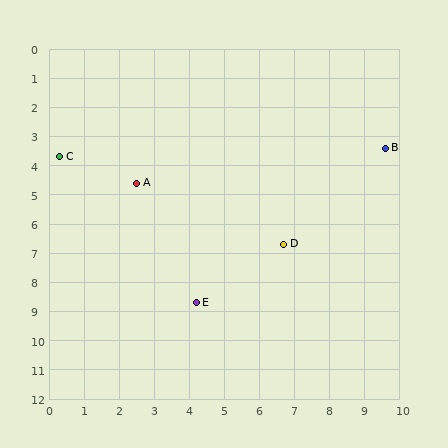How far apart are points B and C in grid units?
Points B and C are about 9.3 grid units apart.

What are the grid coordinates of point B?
Point B is at approximately (9.6, 3.4).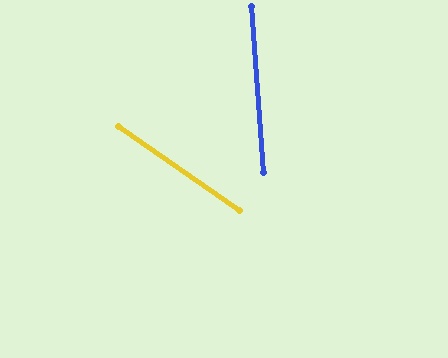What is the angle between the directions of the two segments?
Approximately 51 degrees.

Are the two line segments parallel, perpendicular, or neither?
Neither parallel nor perpendicular — they differ by about 51°.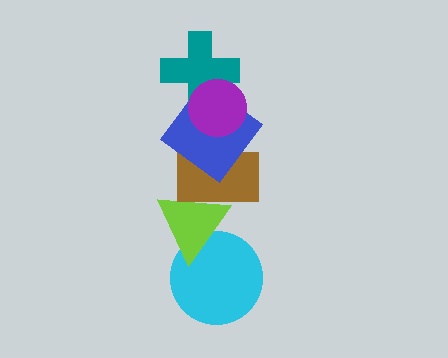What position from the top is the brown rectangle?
The brown rectangle is 4th from the top.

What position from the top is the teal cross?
The teal cross is 2nd from the top.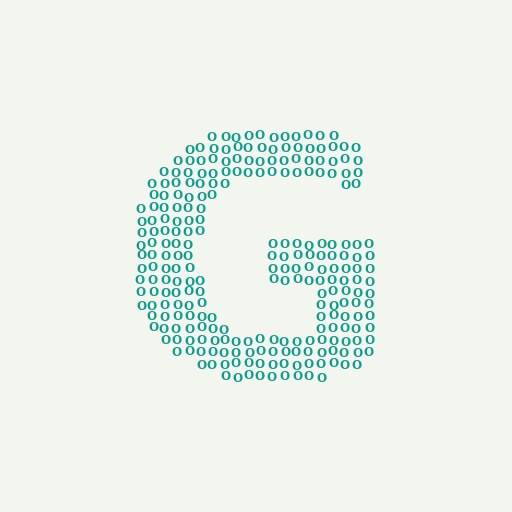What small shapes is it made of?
It is made of small letter O's.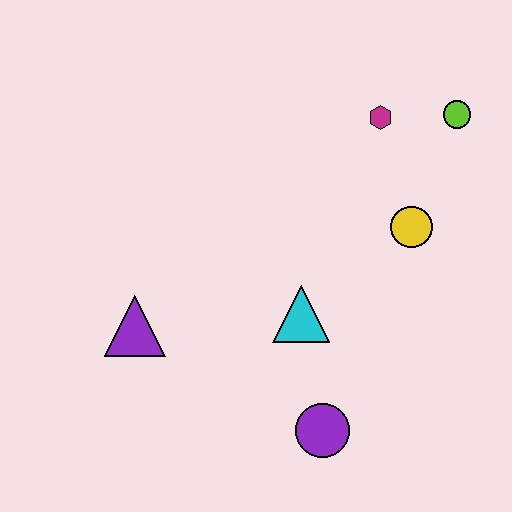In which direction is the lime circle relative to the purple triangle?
The lime circle is to the right of the purple triangle.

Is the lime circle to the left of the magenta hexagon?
No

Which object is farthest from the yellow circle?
The purple triangle is farthest from the yellow circle.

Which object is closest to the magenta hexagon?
The lime circle is closest to the magenta hexagon.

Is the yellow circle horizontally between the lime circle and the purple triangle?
Yes